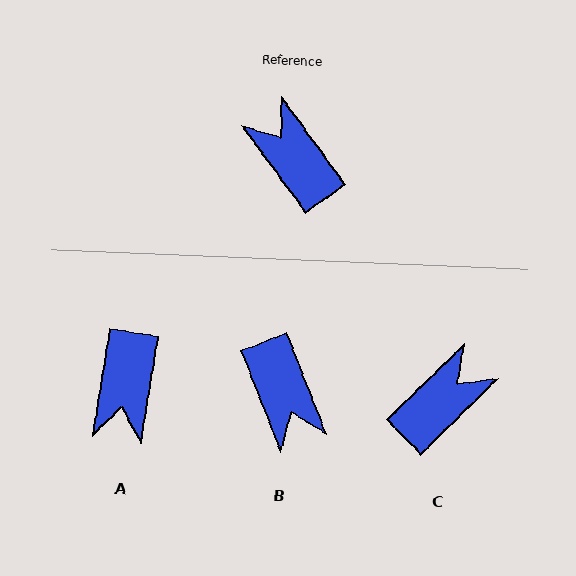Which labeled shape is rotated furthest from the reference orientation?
B, about 165 degrees away.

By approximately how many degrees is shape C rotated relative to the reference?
Approximately 82 degrees clockwise.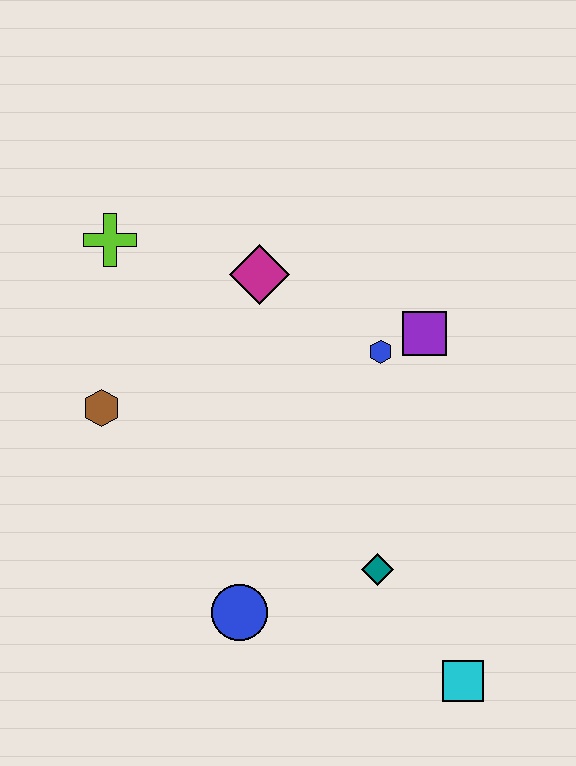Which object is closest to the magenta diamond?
The blue hexagon is closest to the magenta diamond.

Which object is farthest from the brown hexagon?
The cyan square is farthest from the brown hexagon.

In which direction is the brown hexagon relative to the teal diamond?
The brown hexagon is to the left of the teal diamond.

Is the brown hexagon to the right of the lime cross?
No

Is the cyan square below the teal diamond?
Yes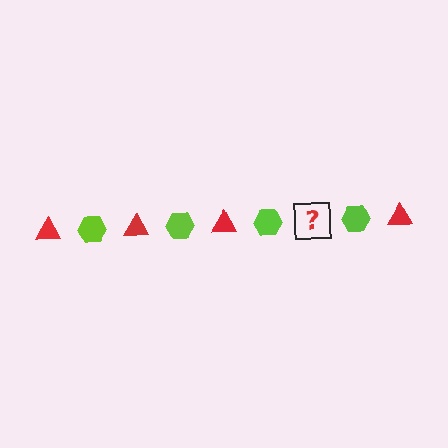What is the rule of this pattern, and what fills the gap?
The rule is that the pattern alternates between red triangle and lime hexagon. The gap should be filled with a red triangle.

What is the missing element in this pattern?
The missing element is a red triangle.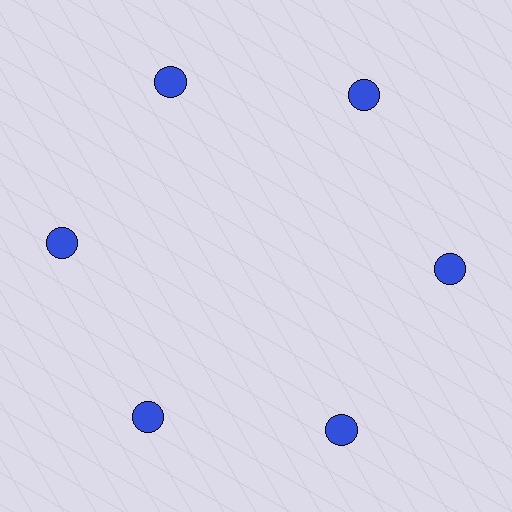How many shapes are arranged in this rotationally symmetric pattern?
There are 6 shapes, arranged in 6 groups of 1.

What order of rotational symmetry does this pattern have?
This pattern has 6-fold rotational symmetry.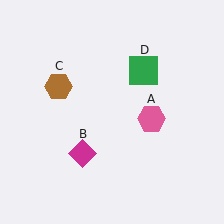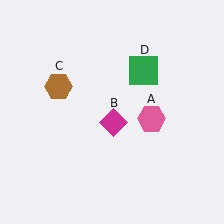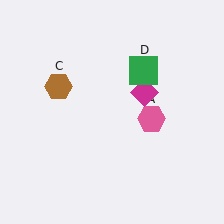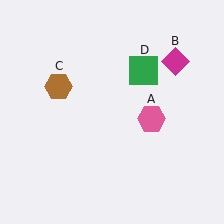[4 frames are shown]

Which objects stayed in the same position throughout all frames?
Pink hexagon (object A) and brown hexagon (object C) and green square (object D) remained stationary.